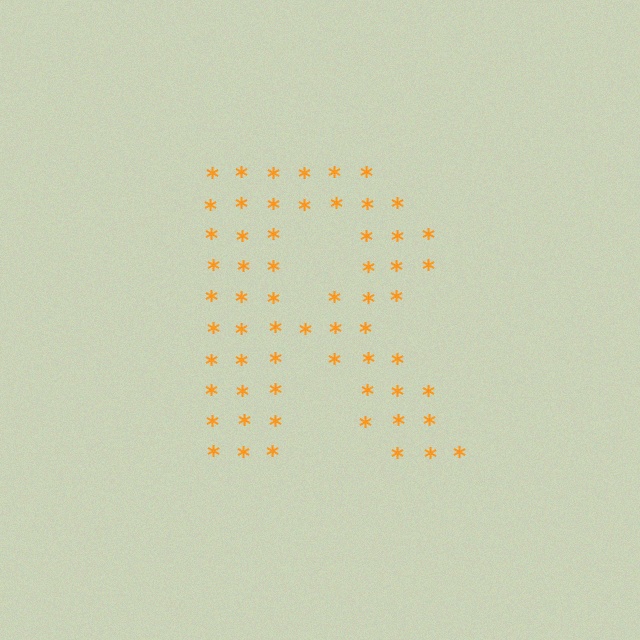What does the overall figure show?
The overall figure shows the letter R.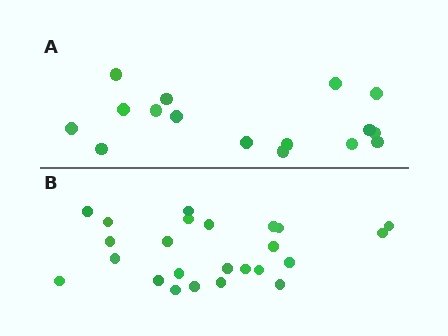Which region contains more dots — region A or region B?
Region B (the bottom region) has more dots.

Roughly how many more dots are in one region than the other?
Region B has roughly 8 or so more dots than region A.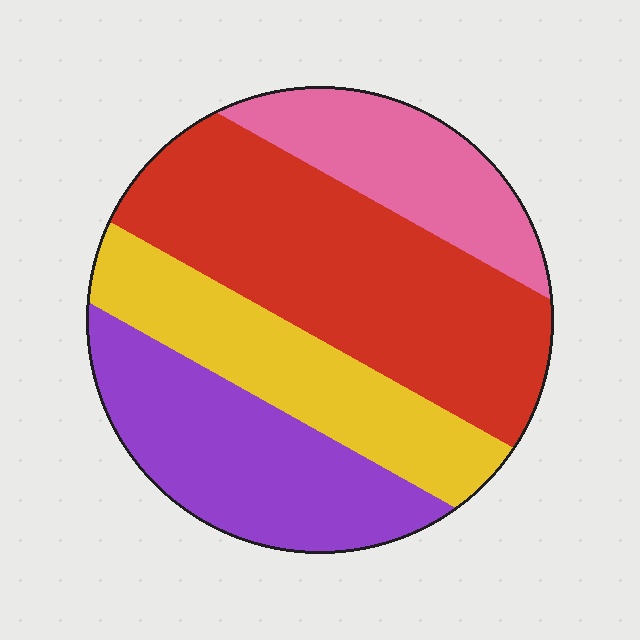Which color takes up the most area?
Red, at roughly 40%.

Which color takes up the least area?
Pink, at roughly 15%.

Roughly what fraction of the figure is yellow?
Yellow covers 21% of the figure.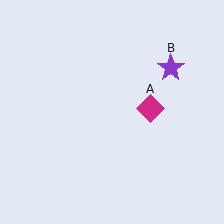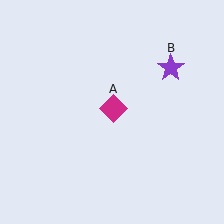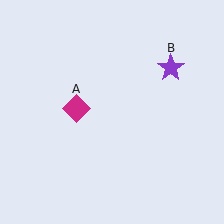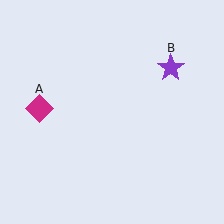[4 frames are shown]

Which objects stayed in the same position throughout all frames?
Purple star (object B) remained stationary.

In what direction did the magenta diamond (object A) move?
The magenta diamond (object A) moved left.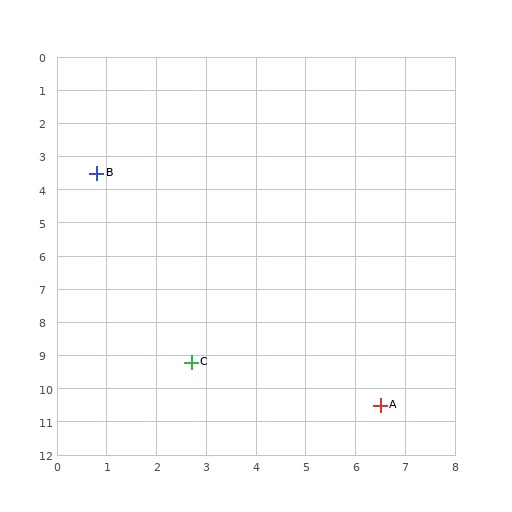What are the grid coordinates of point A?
Point A is at approximately (6.5, 10.5).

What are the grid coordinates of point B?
Point B is at approximately (0.8, 3.5).